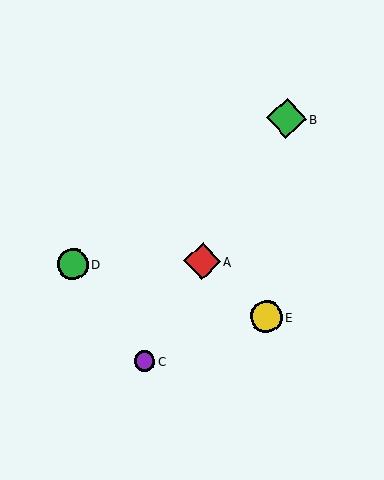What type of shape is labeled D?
Shape D is a green circle.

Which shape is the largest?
The green diamond (labeled B) is the largest.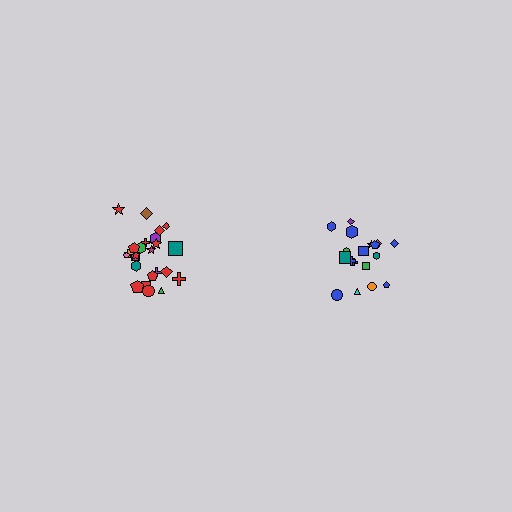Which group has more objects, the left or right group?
The left group.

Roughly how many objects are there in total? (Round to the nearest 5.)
Roughly 45 objects in total.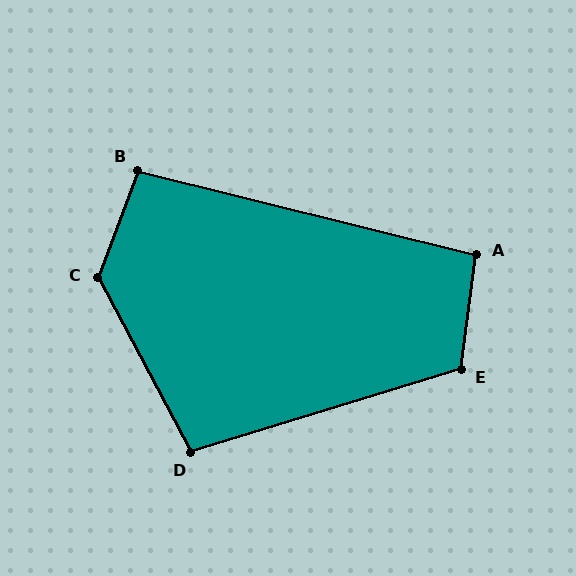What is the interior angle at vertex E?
Approximately 115 degrees (obtuse).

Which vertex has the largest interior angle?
C, at approximately 131 degrees.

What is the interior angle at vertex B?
Approximately 97 degrees (obtuse).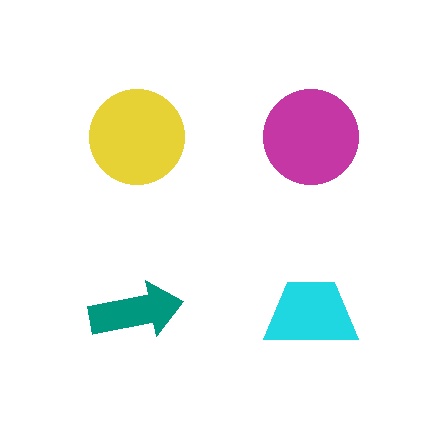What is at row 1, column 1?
A yellow circle.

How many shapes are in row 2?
2 shapes.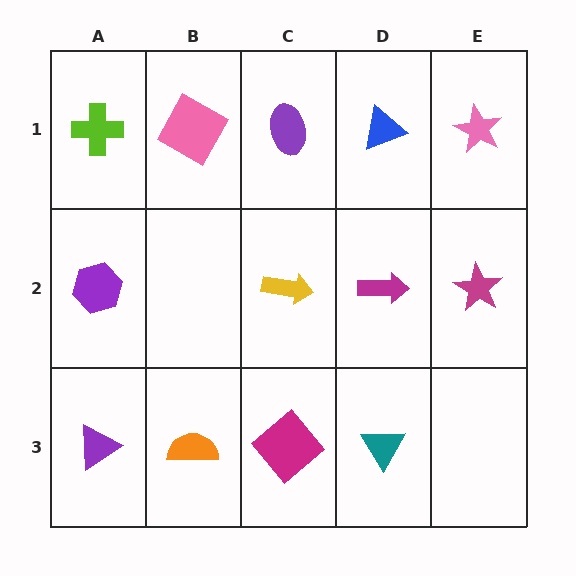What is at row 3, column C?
A magenta diamond.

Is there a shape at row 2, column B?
No, that cell is empty.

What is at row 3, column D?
A teal triangle.